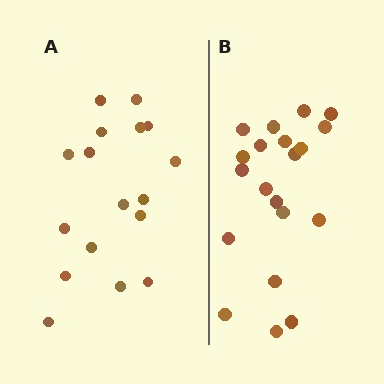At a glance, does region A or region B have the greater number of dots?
Region B (the right region) has more dots.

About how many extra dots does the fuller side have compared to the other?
Region B has just a few more — roughly 2 or 3 more dots than region A.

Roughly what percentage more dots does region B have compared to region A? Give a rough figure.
About 20% more.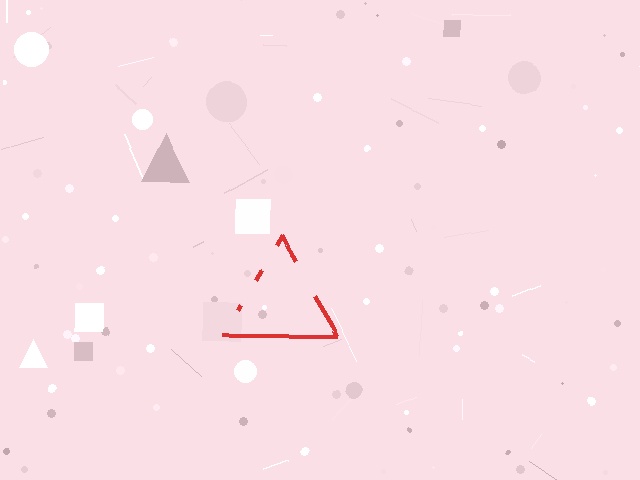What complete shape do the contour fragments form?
The contour fragments form a triangle.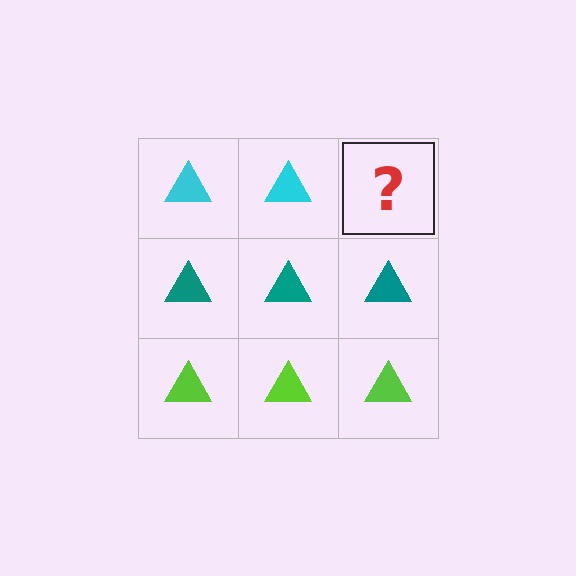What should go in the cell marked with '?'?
The missing cell should contain a cyan triangle.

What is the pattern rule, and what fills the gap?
The rule is that each row has a consistent color. The gap should be filled with a cyan triangle.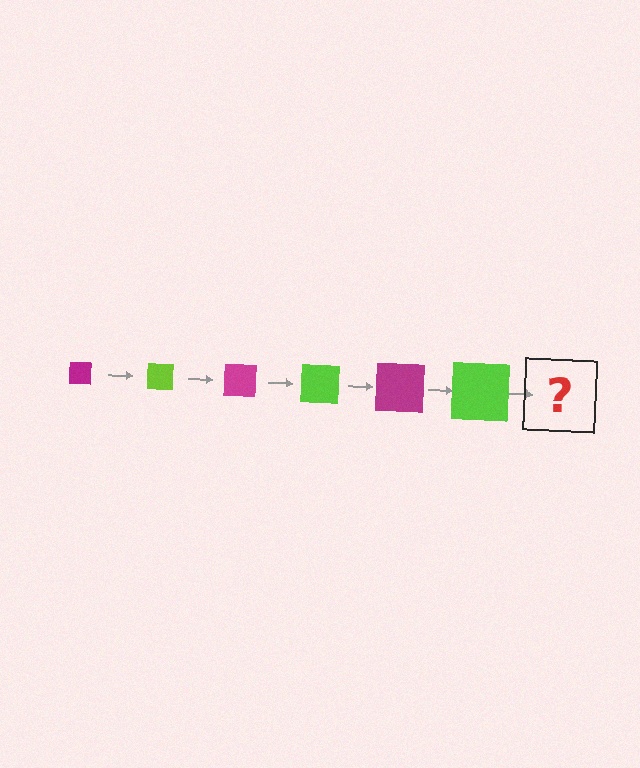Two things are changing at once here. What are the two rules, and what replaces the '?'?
The two rules are that the square grows larger each step and the color cycles through magenta and lime. The '?' should be a magenta square, larger than the previous one.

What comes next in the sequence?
The next element should be a magenta square, larger than the previous one.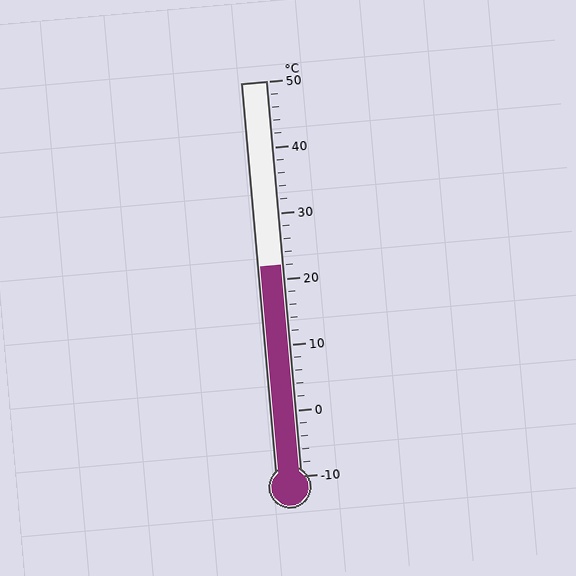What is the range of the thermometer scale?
The thermometer scale ranges from -10°C to 50°C.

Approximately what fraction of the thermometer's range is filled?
The thermometer is filled to approximately 55% of its range.